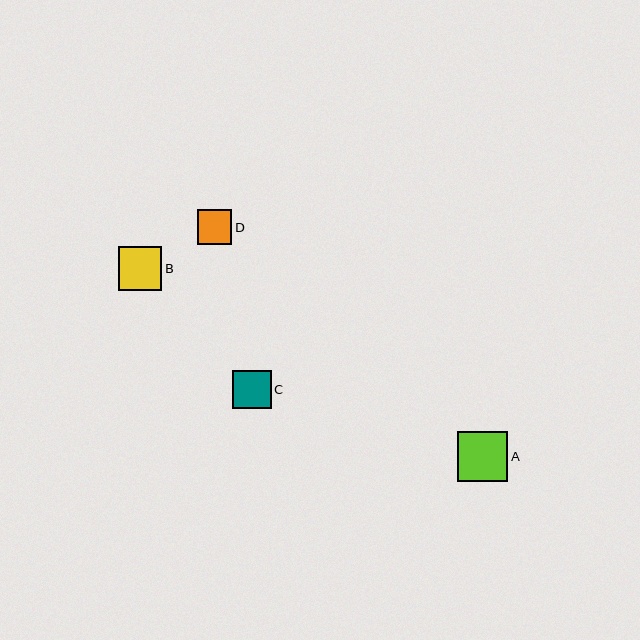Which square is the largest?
Square A is the largest with a size of approximately 50 pixels.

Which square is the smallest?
Square D is the smallest with a size of approximately 35 pixels.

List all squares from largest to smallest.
From largest to smallest: A, B, C, D.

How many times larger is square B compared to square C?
Square B is approximately 1.1 times the size of square C.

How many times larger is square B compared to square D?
Square B is approximately 1.3 times the size of square D.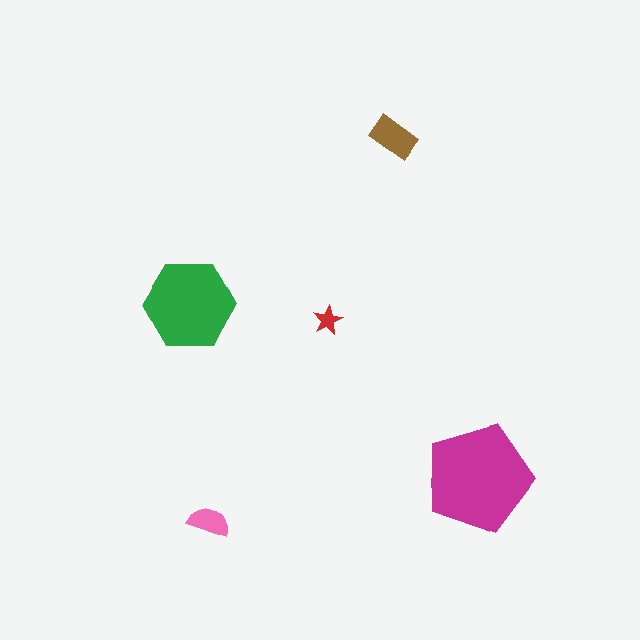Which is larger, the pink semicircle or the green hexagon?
The green hexagon.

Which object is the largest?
The magenta pentagon.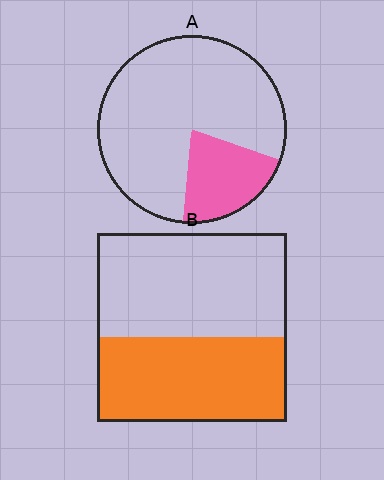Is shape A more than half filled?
No.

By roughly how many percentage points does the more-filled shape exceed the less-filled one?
By roughly 25 percentage points (B over A).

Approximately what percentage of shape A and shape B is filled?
A is approximately 20% and B is approximately 45%.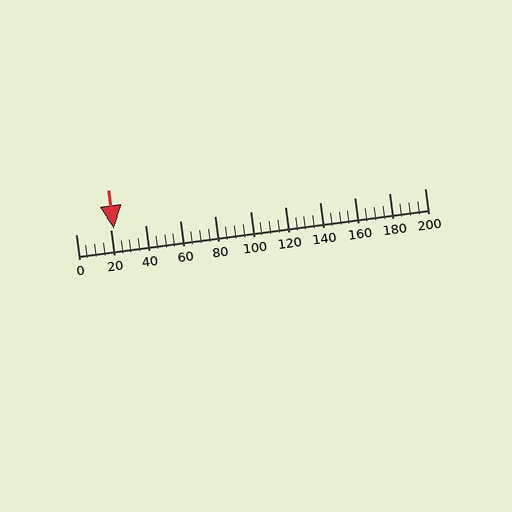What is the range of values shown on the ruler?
The ruler shows values from 0 to 200.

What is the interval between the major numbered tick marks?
The major tick marks are spaced 20 units apart.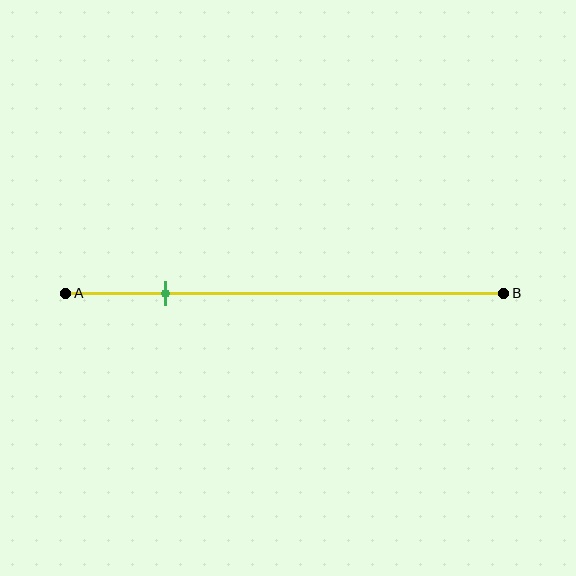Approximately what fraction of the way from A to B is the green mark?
The green mark is approximately 25% of the way from A to B.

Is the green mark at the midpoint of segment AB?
No, the mark is at about 25% from A, not at the 50% midpoint.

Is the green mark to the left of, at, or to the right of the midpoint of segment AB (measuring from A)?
The green mark is to the left of the midpoint of segment AB.